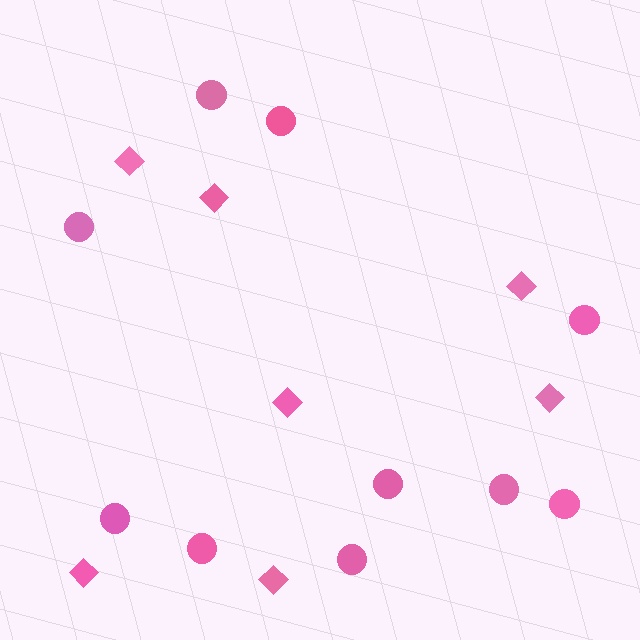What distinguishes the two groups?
There are 2 groups: one group of circles (10) and one group of diamonds (7).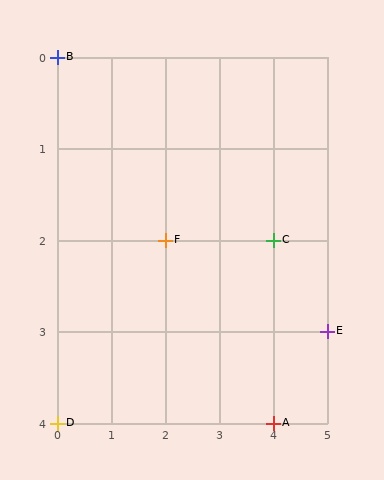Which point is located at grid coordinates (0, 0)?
Point B is at (0, 0).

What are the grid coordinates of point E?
Point E is at grid coordinates (5, 3).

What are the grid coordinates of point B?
Point B is at grid coordinates (0, 0).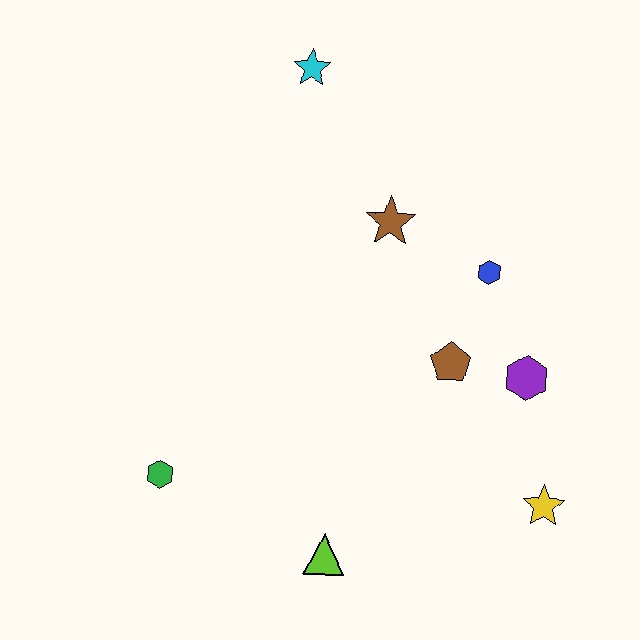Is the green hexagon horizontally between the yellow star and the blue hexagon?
No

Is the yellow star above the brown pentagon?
No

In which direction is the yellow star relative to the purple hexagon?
The yellow star is below the purple hexagon.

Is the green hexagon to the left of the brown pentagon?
Yes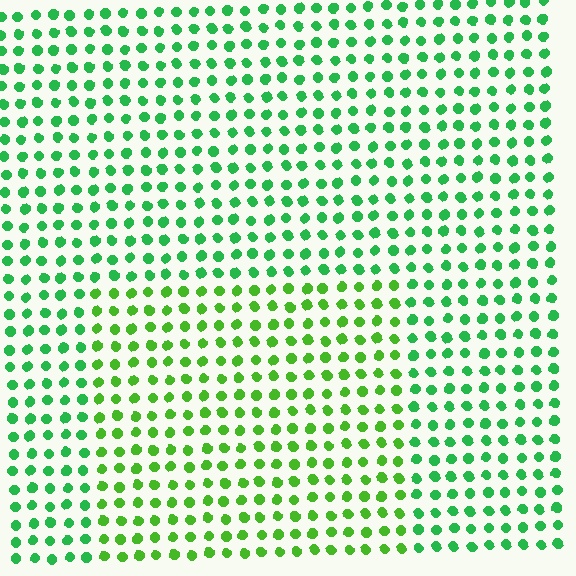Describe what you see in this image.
The image is filled with small green elements in a uniform arrangement. A rectangle-shaped region is visible where the elements are tinted to a slightly different hue, forming a subtle color boundary.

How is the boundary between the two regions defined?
The boundary is defined purely by a slight shift in hue (about 28 degrees). Spacing, size, and orientation are identical on both sides.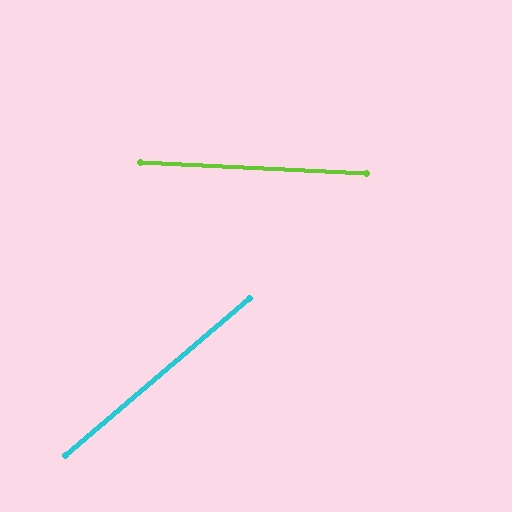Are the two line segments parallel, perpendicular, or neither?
Neither parallel nor perpendicular — they differ by about 43°.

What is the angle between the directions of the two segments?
Approximately 43 degrees.